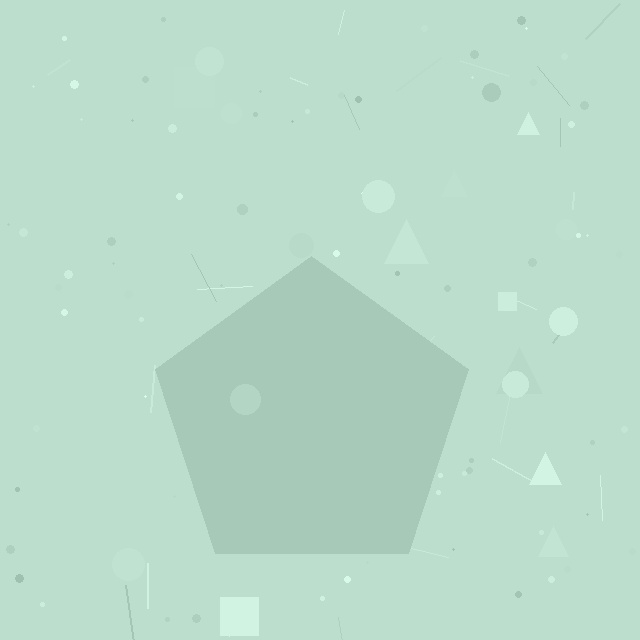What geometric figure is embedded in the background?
A pentagon is embedded in the background.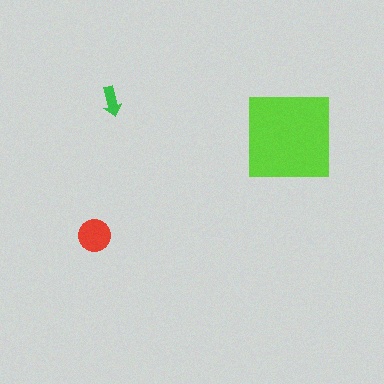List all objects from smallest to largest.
The green arrow, the red circle, the lime square.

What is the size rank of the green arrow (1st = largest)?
3rd.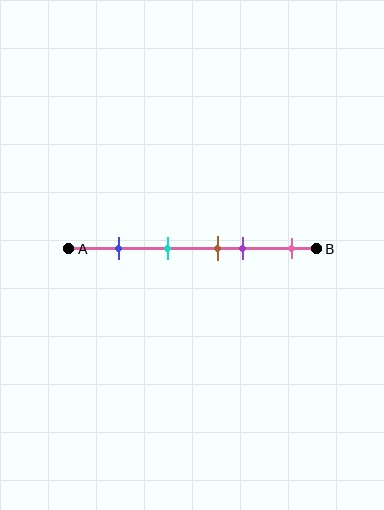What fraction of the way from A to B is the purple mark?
The purple mark is approximately 70% (0.7) of the way from A to B.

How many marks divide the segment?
There are 5 marks dividing the segment.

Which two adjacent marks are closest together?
The brown and purple marks are the closest adjacent pair.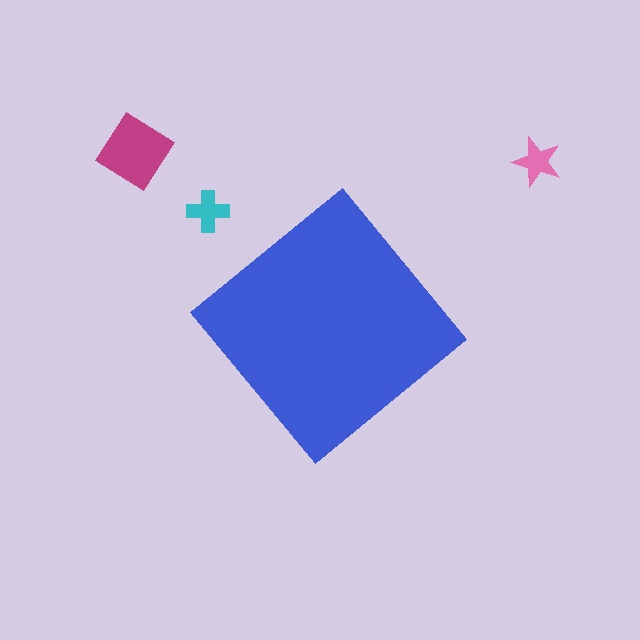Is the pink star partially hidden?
No, the pink star is fully visible.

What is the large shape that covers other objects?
A blue diamond.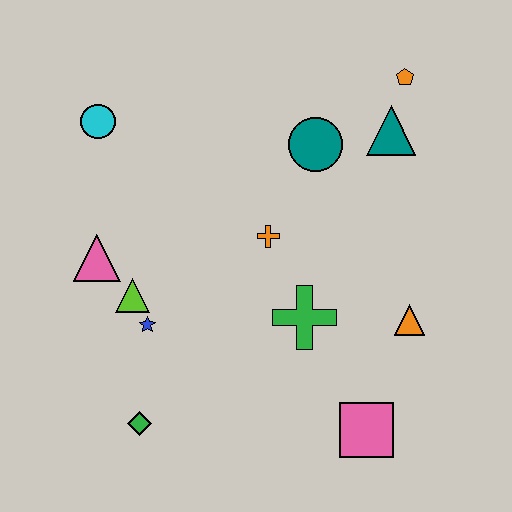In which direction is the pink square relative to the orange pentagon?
The pink square is below the orange pentagon.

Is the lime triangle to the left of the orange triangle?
Yes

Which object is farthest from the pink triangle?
The orange pentagon is farthest from the pink triangle.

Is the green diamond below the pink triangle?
Yes